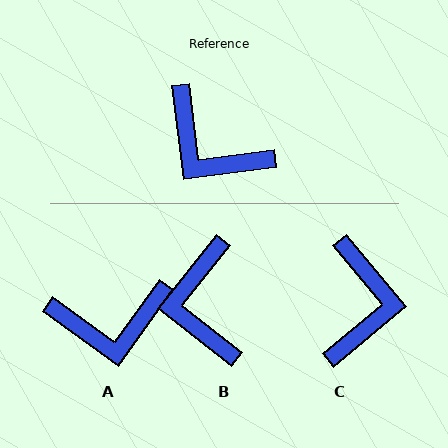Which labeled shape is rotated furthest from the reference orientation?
C, about 122 degrees away.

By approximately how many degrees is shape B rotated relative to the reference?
Approximately 45 degrees clockwise.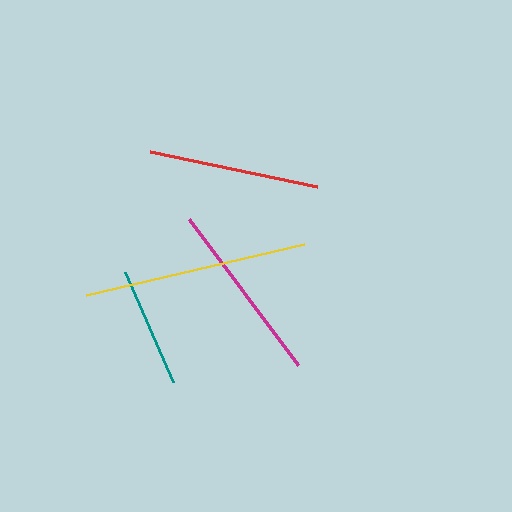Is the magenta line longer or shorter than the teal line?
The magenta line is longer than the teal line.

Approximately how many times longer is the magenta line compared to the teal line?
The magenta line is approximately 1.5 times the length of the teal line.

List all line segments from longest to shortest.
From longest to shortest: yellow, magenta, red, teal.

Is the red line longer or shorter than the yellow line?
The yellow line is longer than the red line.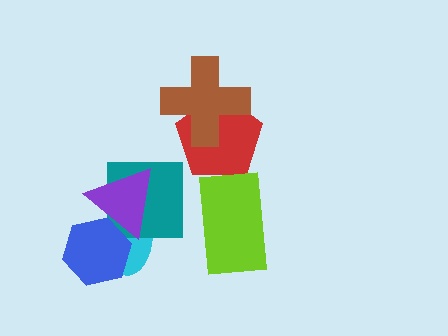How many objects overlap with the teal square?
2 objects overlap with the teal square.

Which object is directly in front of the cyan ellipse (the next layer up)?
The teal square is directly in front of the cyan ellipse.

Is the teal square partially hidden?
Yes, it is partially covered by another shape.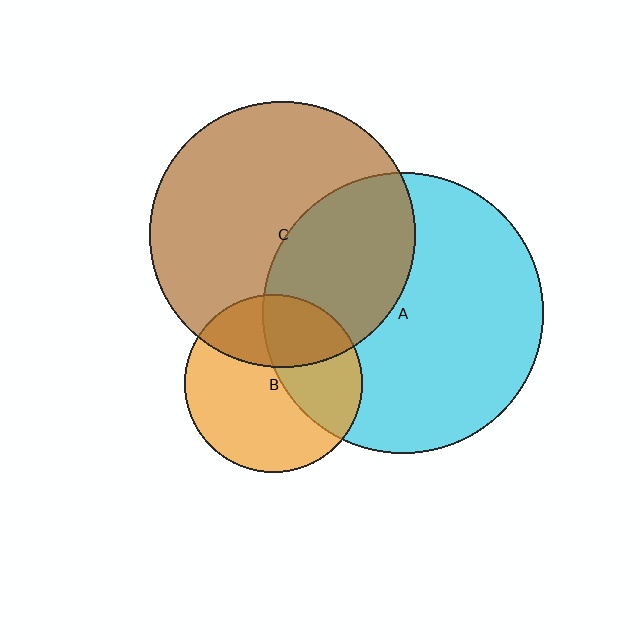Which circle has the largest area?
Circle A (cyan).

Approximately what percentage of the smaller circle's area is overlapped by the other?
Approximately 40%.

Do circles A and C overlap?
Yes.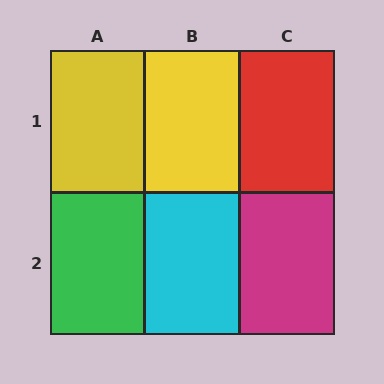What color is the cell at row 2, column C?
Magenta.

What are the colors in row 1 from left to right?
Yellow, yellow, red.